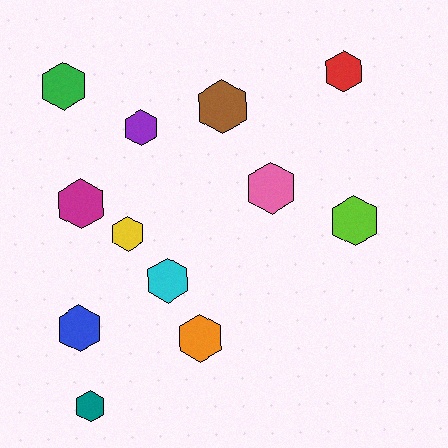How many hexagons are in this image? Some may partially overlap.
There are 12 hexagons.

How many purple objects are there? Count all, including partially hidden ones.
There is 1 purple object.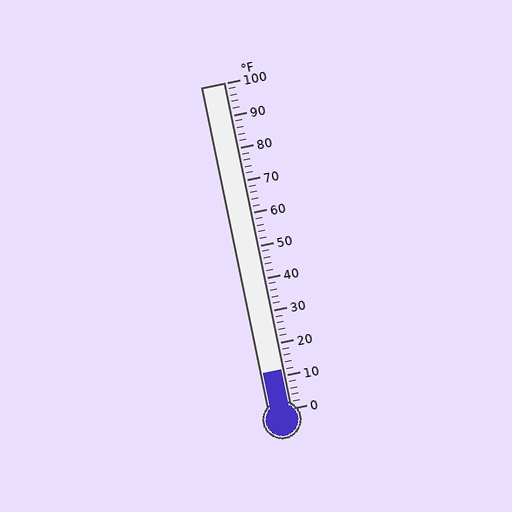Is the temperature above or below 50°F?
The temperature is below 50°F.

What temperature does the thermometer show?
The thermometer shows approximately 12°F.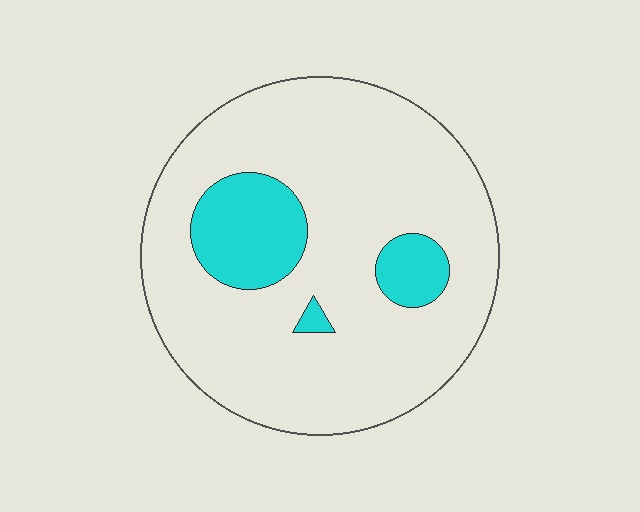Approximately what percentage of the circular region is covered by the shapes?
Approximately 15%.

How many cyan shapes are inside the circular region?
3.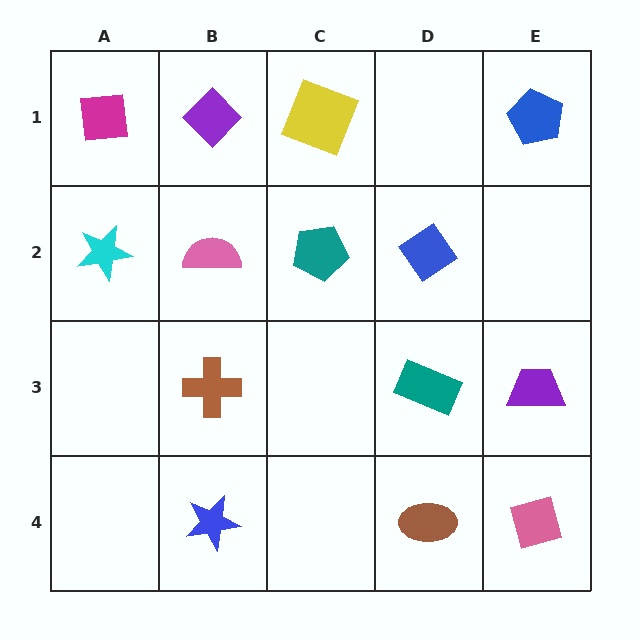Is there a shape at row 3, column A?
No, that cell is empty.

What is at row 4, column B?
A blue star.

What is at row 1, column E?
A blue pentagon.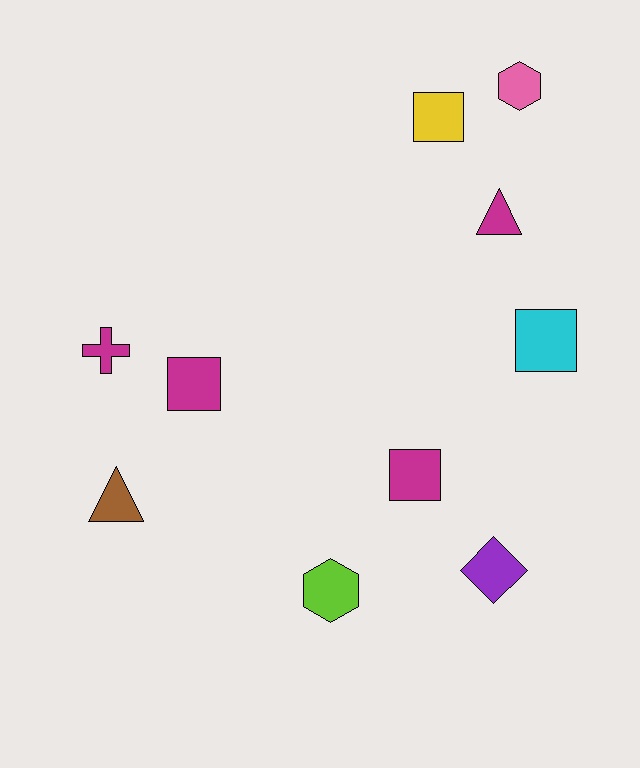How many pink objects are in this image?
There is 1 pink object.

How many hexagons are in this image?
There are 2 hexagons.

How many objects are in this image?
There are 10 objects.